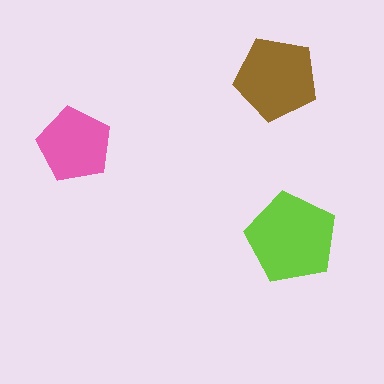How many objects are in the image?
There are 3 objects in the image.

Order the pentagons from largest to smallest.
the lime one, the brown one, the pink one.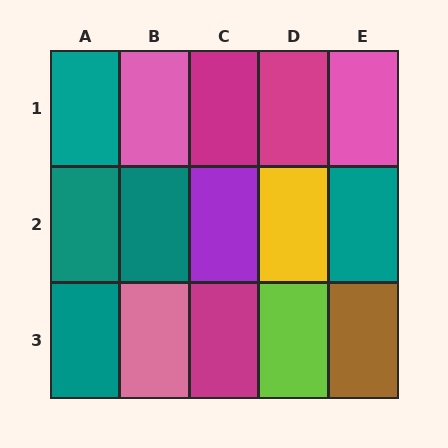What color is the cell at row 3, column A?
Teal.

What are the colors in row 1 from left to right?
Teal, pink, magenta, magenta, pink.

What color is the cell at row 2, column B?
Teal.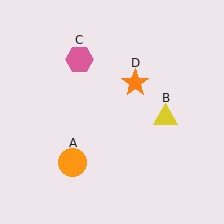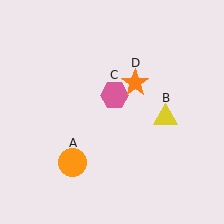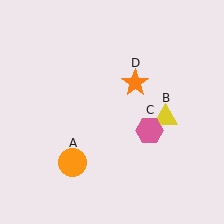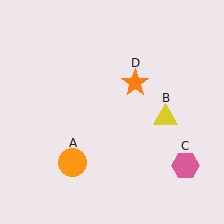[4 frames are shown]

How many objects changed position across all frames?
1 object changed position: pink hexagon (object C).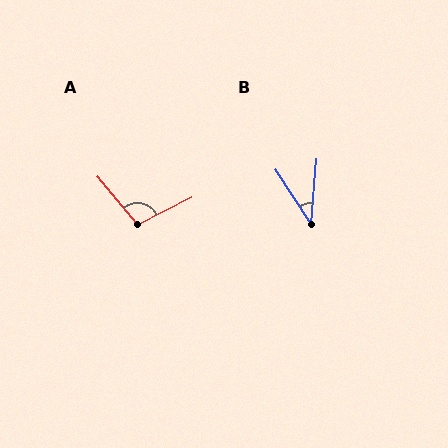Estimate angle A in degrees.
Approximately 103 degrees.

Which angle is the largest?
A, at approximately 103 degrees.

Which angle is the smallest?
B, at approximately 38 degrees.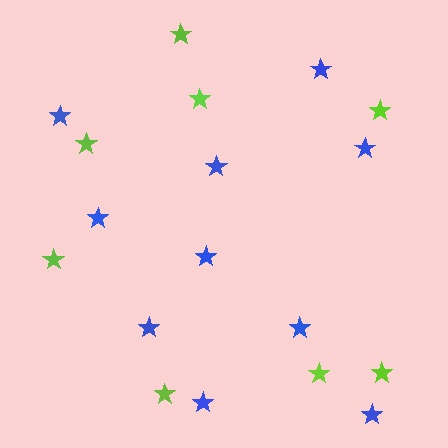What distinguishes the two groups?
There are 2 groups: one group of blue stars (10) and one group of lime stars (8).